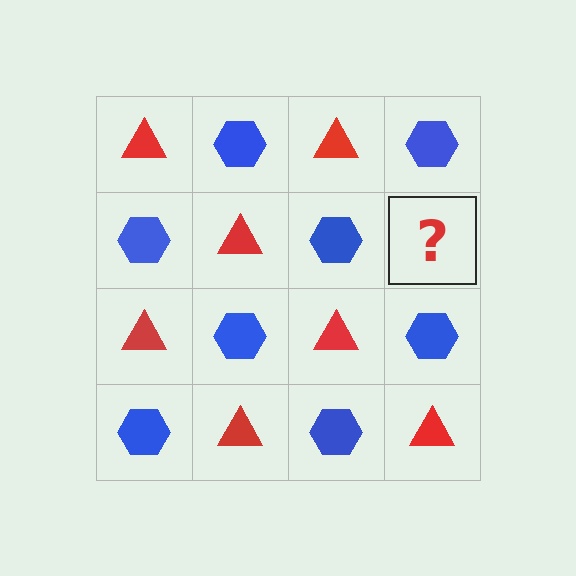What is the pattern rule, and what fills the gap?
The rule is that it alternates red triangle and blue hexagon in a checkerboard pattern. The gap should be filled with a red triangle.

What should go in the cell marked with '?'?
The missing cell should contain a red triangle.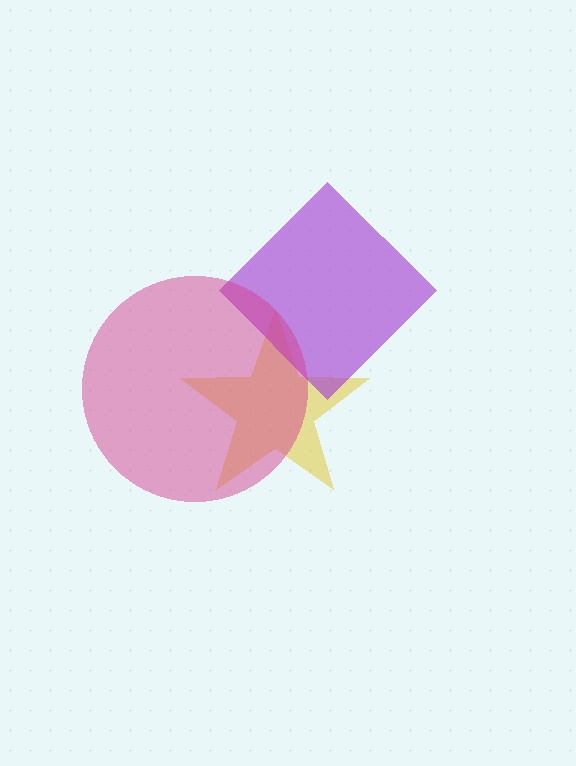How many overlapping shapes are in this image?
There are 3 overlapping shapes in the image.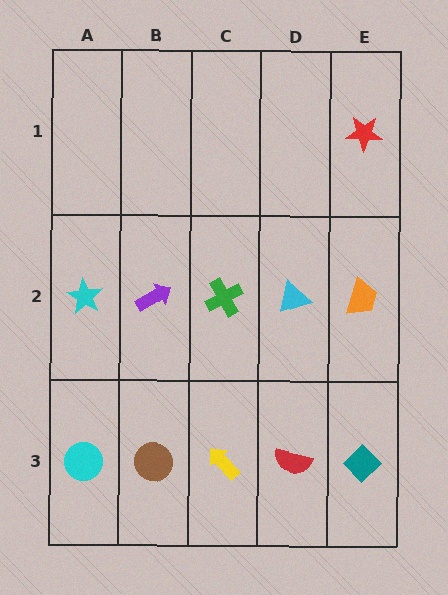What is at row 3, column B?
A brown circle.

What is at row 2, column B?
A purple arrow.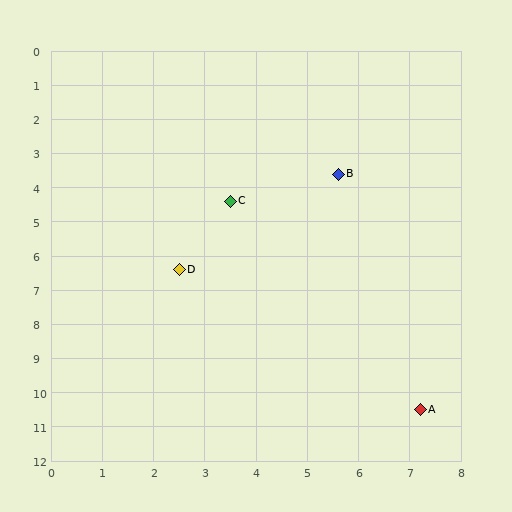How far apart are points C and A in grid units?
Points C and A are about 7.1 grid units apart.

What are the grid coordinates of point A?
Point A is at approximately (7.2, 10.5).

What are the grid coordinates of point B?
Point B is at approximately (5.6, 3.6).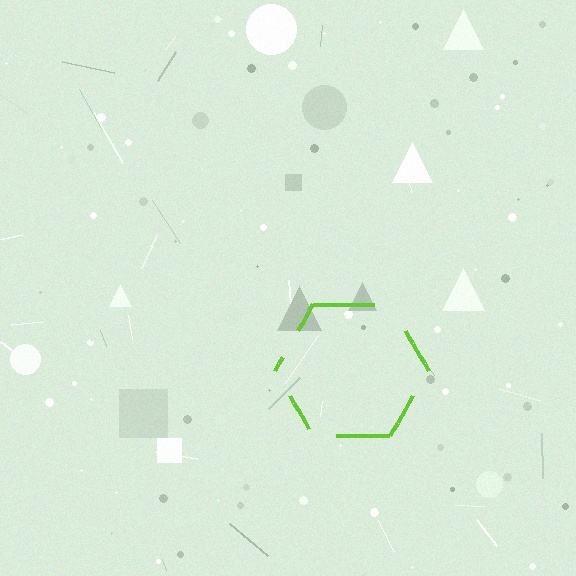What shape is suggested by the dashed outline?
The dashed outline suggests a hexagon.